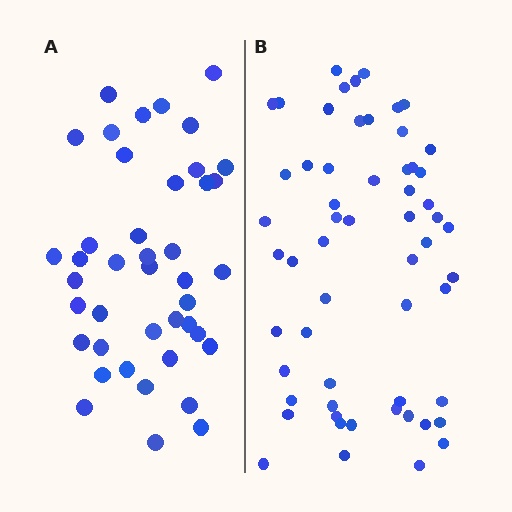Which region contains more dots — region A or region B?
Region B (the right region) has more dots.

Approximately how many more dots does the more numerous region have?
Region B has approximately 15 more dots than region A.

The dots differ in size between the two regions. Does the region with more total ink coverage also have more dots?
No. Region A has more total ink coverage because its dots are larger, but region B actually contains more individual dots. Total area can be misleading — the number of items is what matters here.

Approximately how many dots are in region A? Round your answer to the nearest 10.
About 40 dots. (The exact count is 42, which rounds to 40.)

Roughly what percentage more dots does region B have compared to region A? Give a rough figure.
About 40% more.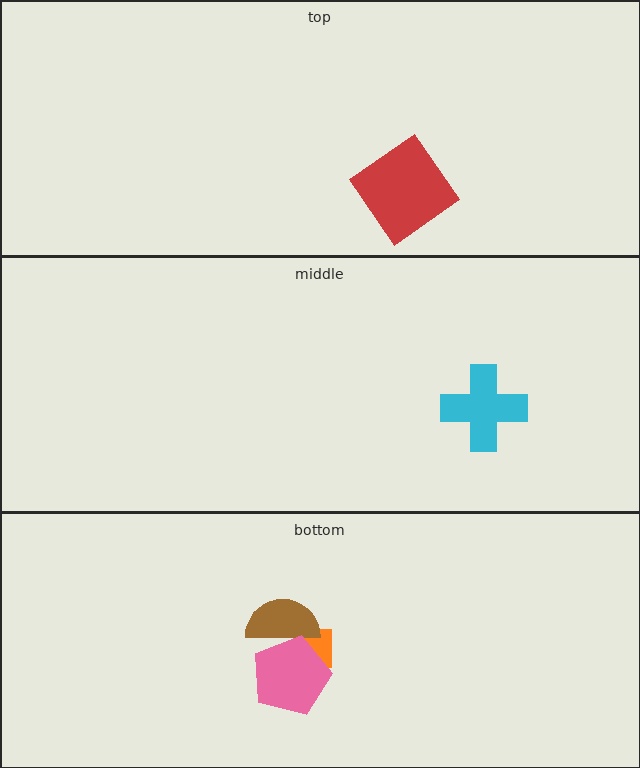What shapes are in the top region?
The red diamond.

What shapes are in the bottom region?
The orange square, the brown semicircle, the pink pentagon.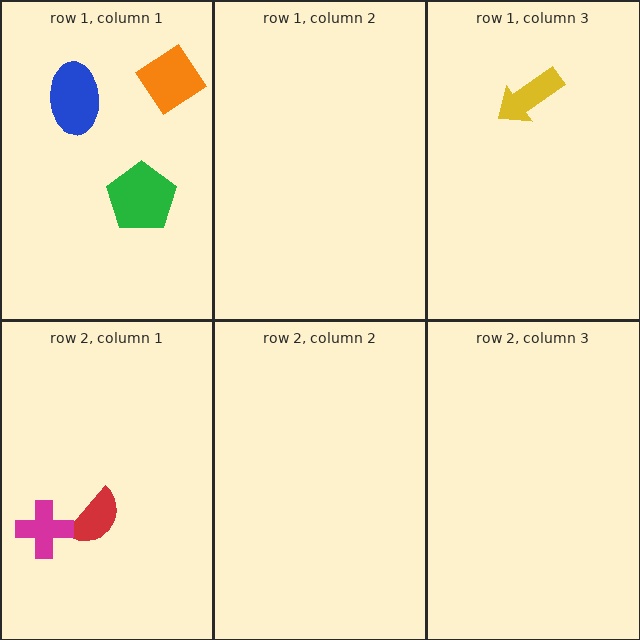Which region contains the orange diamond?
The row 1, column 1 region.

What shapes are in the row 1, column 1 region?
The blue ellipse, the green pentagon, the orange diamond.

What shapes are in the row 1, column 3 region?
The yellow arrow.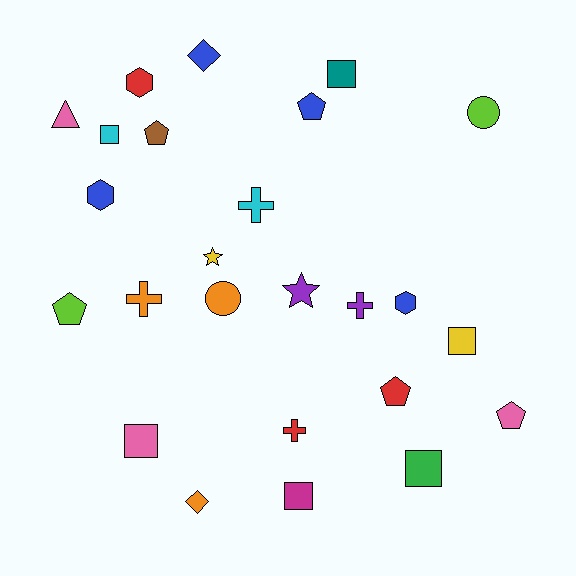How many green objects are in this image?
There is 1 green object.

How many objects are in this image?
There are 25 objects.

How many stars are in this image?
There are 2 stars.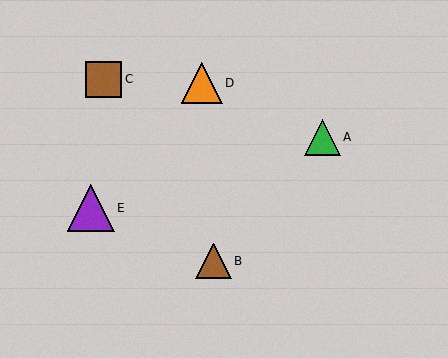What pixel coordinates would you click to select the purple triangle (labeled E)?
Click at (91, 208) to select the purple triangle E.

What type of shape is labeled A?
Shape A is a green triangle.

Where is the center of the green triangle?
The center of the green triangle is at (322, 137).